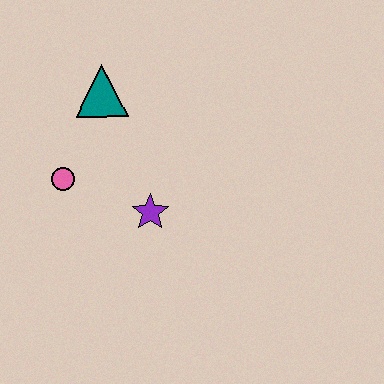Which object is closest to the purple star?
The pink circle is closest to the purple star.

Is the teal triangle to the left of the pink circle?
No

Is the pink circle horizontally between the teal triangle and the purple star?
No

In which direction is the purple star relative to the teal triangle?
The purple star is below the teal triangle.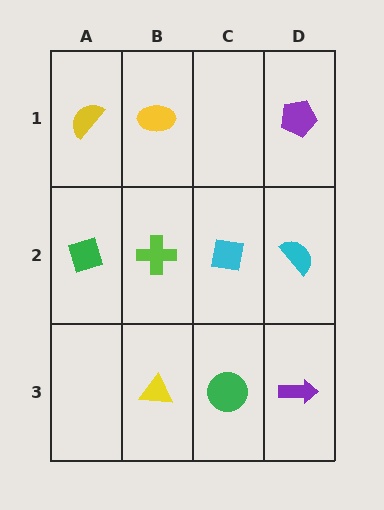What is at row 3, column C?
A green circle.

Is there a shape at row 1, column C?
No, that cell is empty.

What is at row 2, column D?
A cyan semicircle.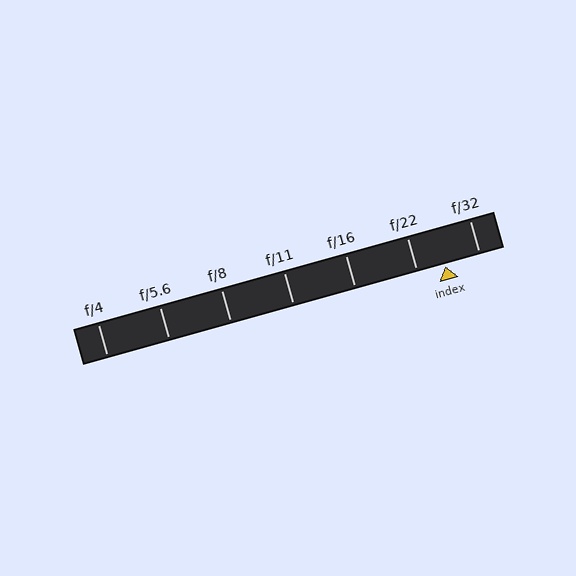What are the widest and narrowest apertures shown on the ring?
The widest aperture shown is f/4 and the narrowest is f/32.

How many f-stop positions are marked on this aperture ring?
There are 7 f-stop positions marked.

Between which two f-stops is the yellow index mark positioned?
The index mark is between f/22 and f/32.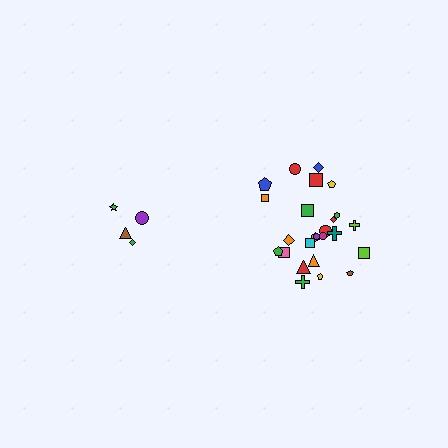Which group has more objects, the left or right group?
The right group.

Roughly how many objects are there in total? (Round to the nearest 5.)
Roughly 30 objects in total.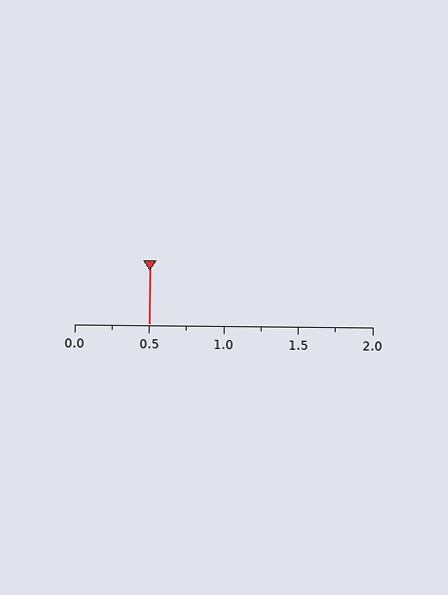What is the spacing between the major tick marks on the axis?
The major ticks are spaced 0.5 apart.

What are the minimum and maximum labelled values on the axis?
The axis runs from 0.0 to 2.0.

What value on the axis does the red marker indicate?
The marker indicates approximately 0.5.